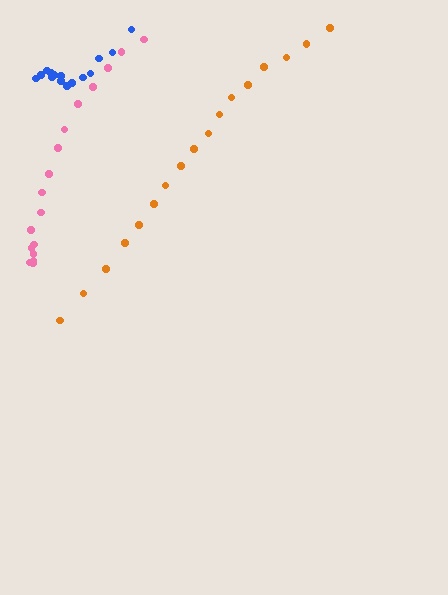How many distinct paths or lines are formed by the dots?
There are 3 distinct paths.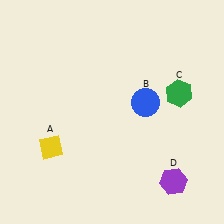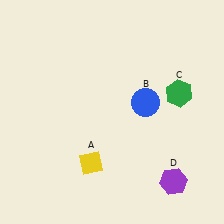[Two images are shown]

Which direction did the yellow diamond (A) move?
The yellow diamond (A) moved right.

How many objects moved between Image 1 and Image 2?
1 object moved between the two images.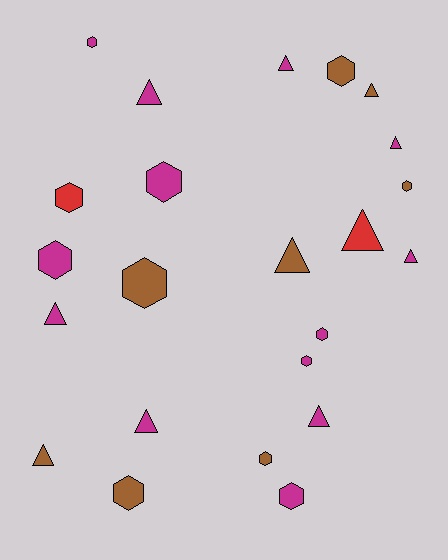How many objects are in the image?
There are 23 objects.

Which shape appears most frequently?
Hexagon, with 12 objects.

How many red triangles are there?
There is 1 red triangle.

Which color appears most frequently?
Magenta, with 13 objects.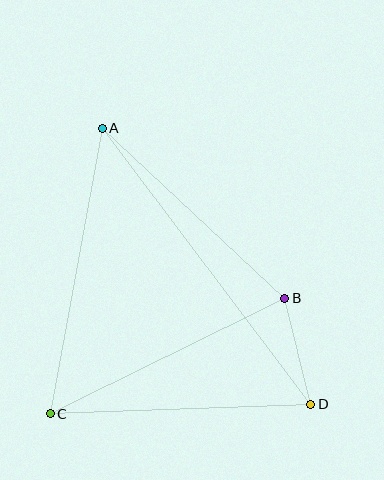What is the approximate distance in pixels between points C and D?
The distance between C and D is approximately 260 pixels.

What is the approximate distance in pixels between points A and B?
The distance between A and B is approximately 249 pixels.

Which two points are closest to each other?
Points B and D are closest to each other.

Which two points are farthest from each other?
Points A and D are farthest from each other.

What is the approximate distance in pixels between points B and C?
The distance between B and C is approximately 261 pixels.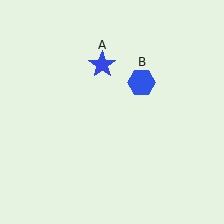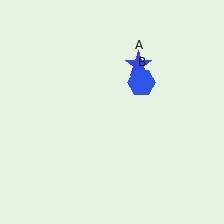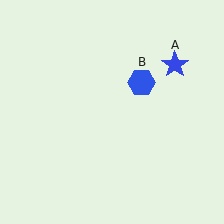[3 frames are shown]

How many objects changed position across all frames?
1 object changed position: blue star (object A).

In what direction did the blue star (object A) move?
The blue star (object A) moved right.